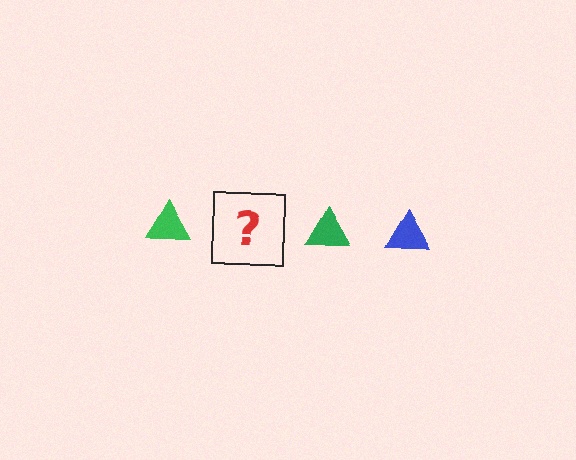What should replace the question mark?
The question mark should be replaced with a blue triangle.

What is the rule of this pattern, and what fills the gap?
The rule is that the pattern cycles through green, blue triangles. The gap should be filled with a blue triangle.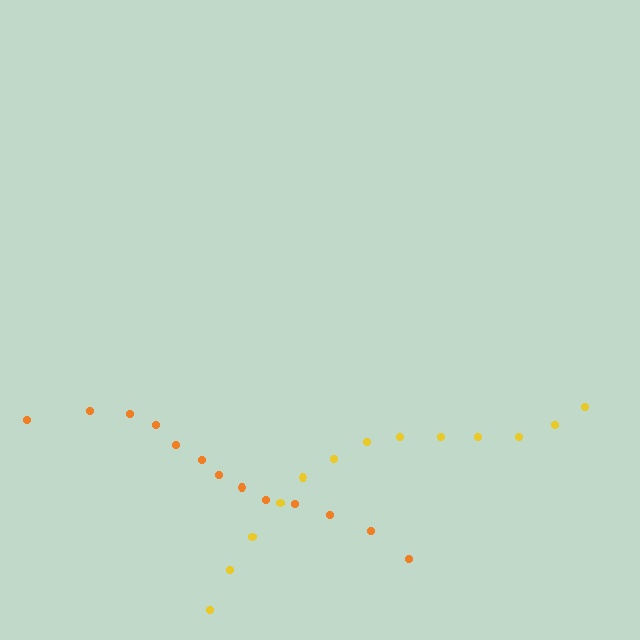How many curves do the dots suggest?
There are 2 distinct paths.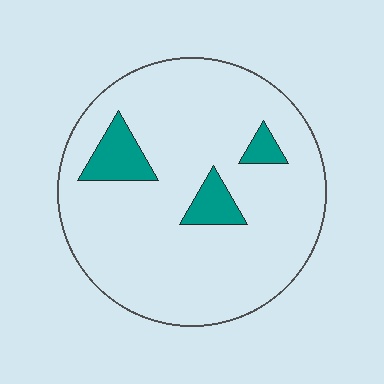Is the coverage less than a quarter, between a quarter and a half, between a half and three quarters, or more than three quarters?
Less than a quarter.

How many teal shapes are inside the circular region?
3.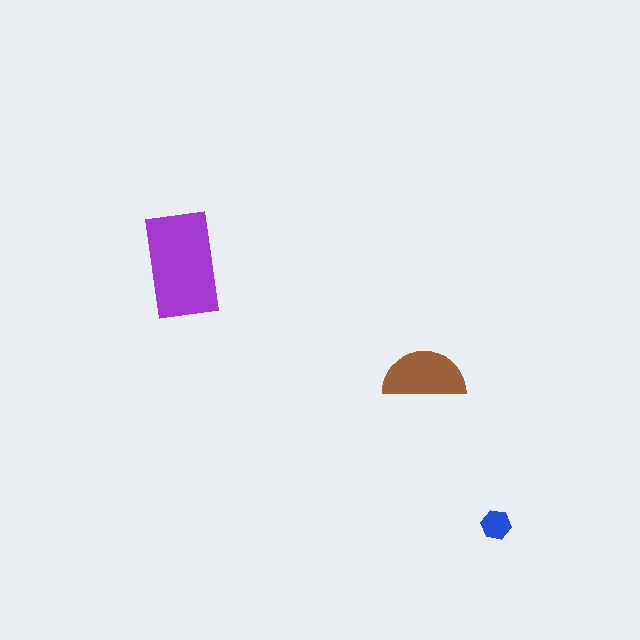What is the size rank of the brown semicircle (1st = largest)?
2nd.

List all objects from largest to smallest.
The purple rectangle, the brown semicircle, the blue hexagon.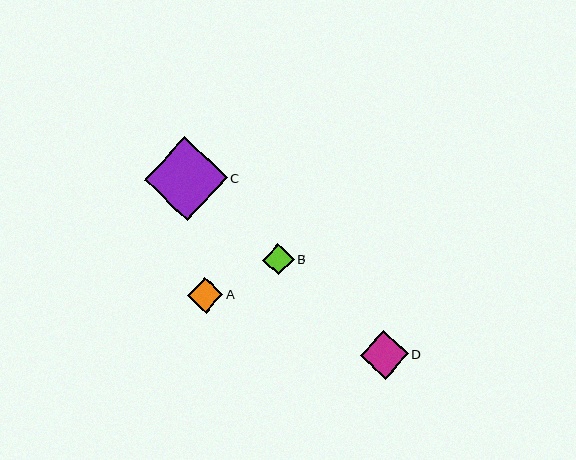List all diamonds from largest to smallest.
From largest to smallest: C, D, A, B.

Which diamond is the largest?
Diamond C is the largest with a size of approximately 83 pixels.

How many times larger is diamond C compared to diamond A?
Diamond C is approximately 2.3 times the size of diamond A.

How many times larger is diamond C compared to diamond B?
Diamond C is approximately 2.6 times the size of diamond B.